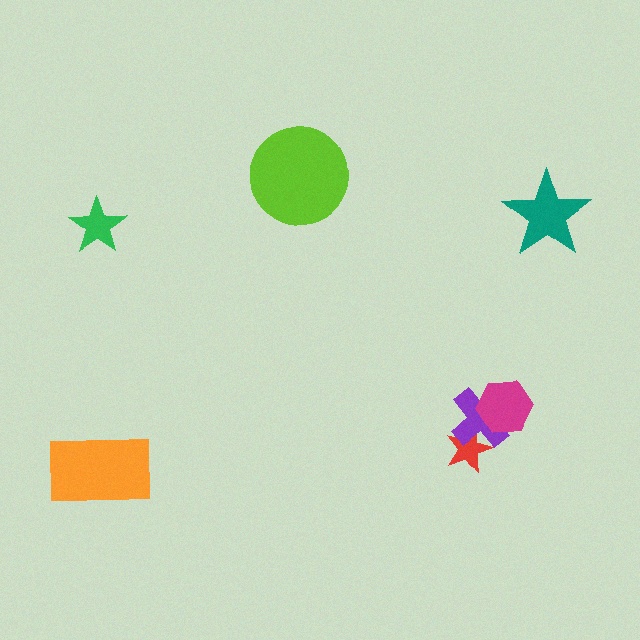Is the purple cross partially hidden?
Yes, it is partially covered by another shape.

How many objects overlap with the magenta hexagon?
1 object overlaps with the magenta hexagon.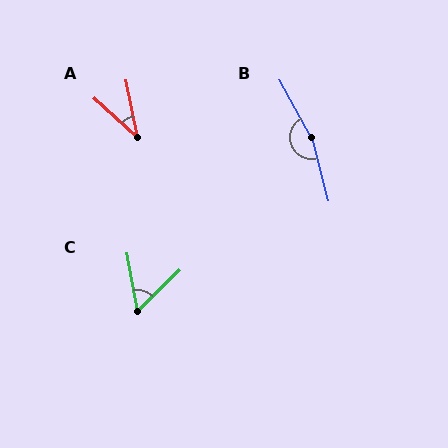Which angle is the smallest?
A, at approximately 37 degrees.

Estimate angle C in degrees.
Approximately 56 degrees.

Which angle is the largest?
B, at approximately 166 degrees.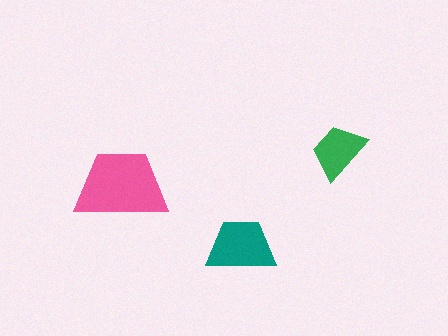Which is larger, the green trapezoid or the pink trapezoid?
The pink one.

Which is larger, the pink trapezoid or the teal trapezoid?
The pink one.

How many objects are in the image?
There are 3 objects in the image.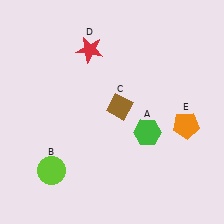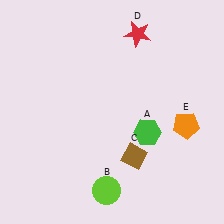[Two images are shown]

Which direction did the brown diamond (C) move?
The brown diamond (C) moved down.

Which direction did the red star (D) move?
The red star (D) moved right.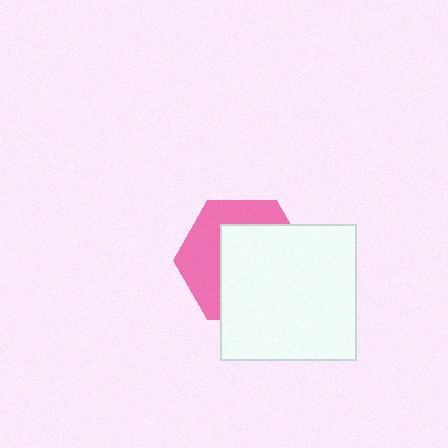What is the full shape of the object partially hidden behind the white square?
The partially hidden object is a pink hexagon.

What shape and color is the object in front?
The object in front is a white square.